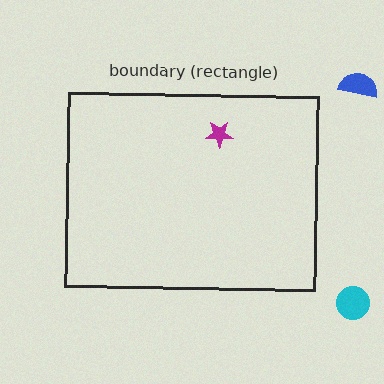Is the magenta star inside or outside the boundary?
Inside.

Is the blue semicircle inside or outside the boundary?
Outside.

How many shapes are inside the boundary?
1 inside, 2 outside.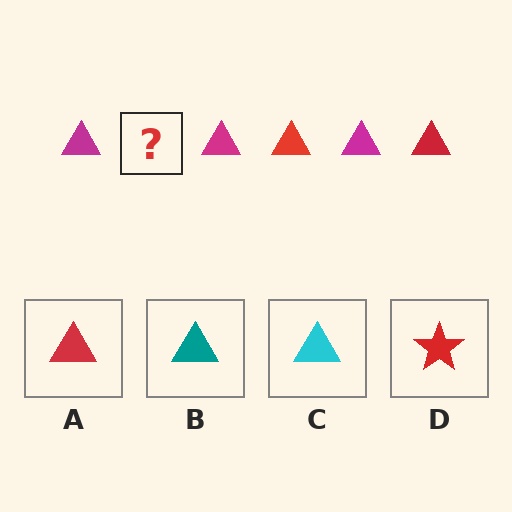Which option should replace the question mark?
Option A.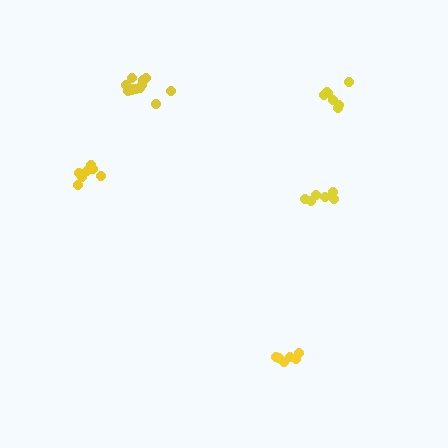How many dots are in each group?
Group 1: 6 dots, Group 2: 7 dots, Group 3: 11 dots, Group 4: 6 dots, Group 5: 7 dots (37 total).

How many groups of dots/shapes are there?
There are 5 groups.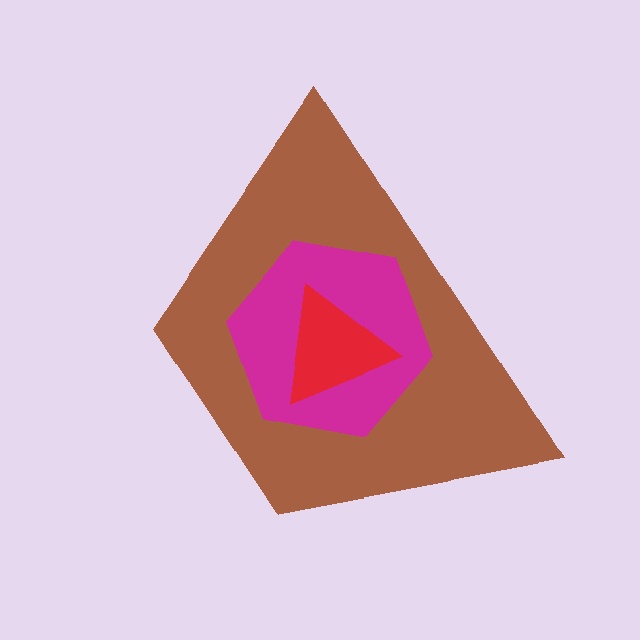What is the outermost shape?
The brown trapezoid.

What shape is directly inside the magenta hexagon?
The red triangle.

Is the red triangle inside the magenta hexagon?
Yes.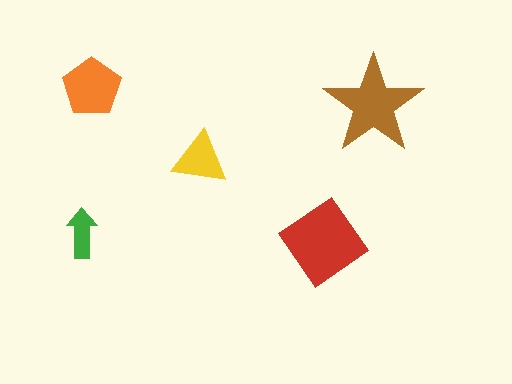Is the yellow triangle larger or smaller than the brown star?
Smaller.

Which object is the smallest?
The green arrow.